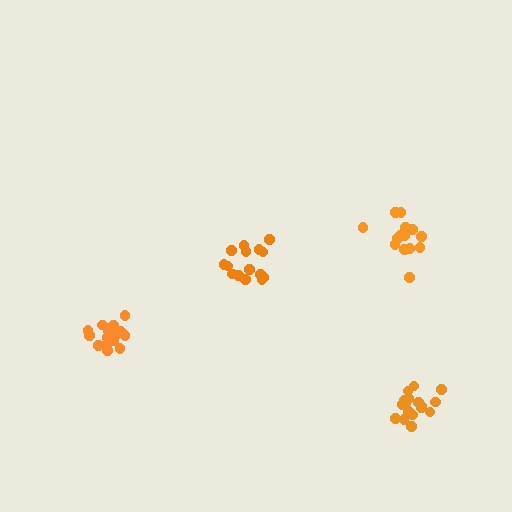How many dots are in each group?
Group 1: 16 dots, Group 2: 15 dots, Group 3: 15 dots, Group 4: 17 dots (63 total).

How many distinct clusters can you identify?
There are 4 distinct clusters.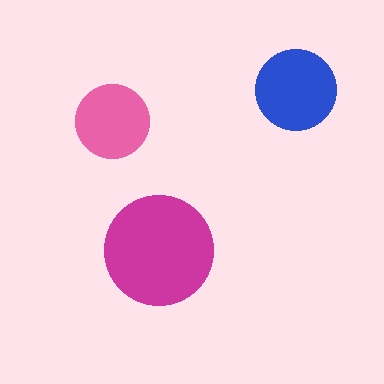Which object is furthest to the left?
The pink circle is leftmost.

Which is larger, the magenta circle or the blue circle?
The magenta one.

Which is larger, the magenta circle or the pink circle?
The magenta one.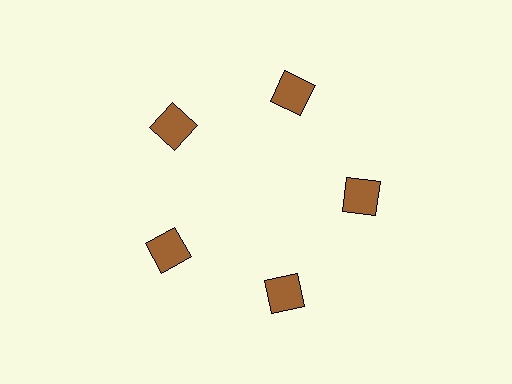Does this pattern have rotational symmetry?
Yes, this pattern has 5-fold rotational symmetry. It looks the same after rotating 72 degrees around the center.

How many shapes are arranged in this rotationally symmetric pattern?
There are 5 shapes, arranged in 5 groups of 1.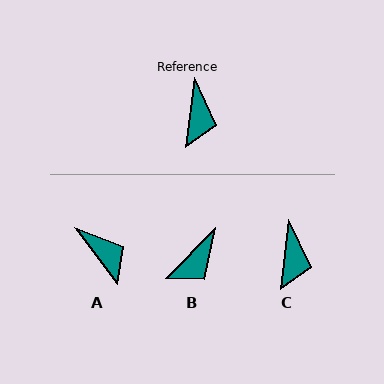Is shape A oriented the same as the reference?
No, it is off by about 44 degrees.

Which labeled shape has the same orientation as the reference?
C.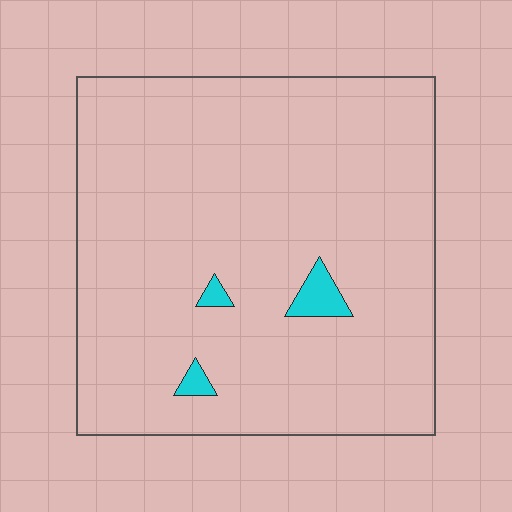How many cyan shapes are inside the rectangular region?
3.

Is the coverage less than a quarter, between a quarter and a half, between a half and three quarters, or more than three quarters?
Less than a quarter.